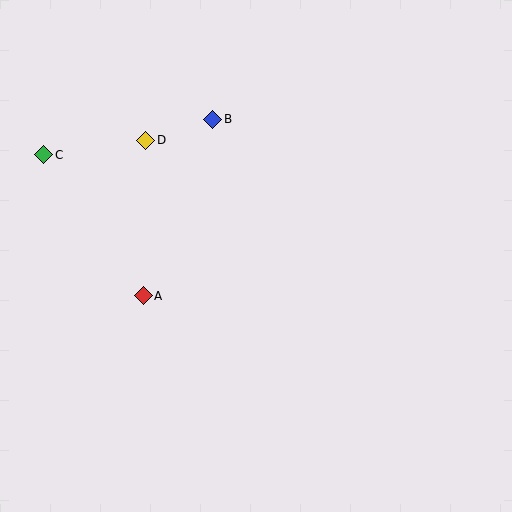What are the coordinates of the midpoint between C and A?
The midpoint between C and A is at (93, 225).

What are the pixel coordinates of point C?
Point C is at (44, 155).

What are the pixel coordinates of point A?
Point A is at (143, 296).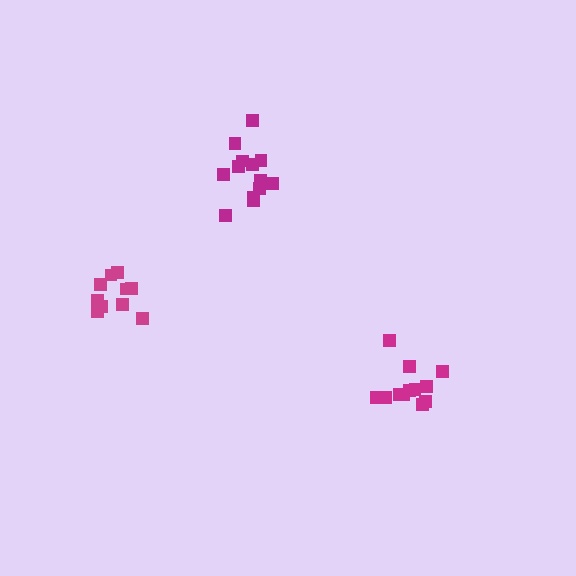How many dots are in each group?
Group 1: 13 dots, Group 2: 12 dots, Group 3: 10 dots (35 total).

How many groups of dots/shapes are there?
There are 3 groups.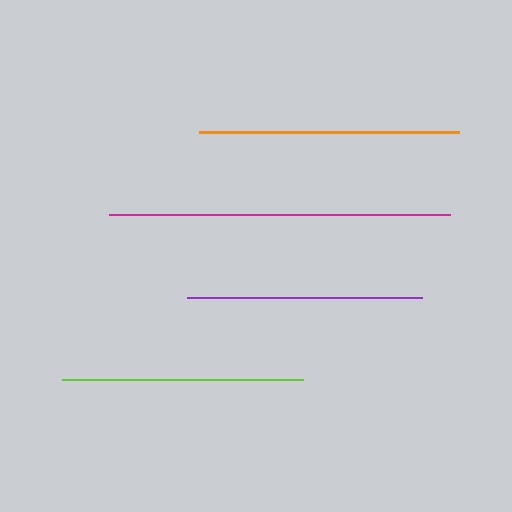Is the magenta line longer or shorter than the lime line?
The magenta line is longer than the lime line.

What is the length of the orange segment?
The orange segment is approximately 260 pixels long.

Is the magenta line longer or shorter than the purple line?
The magenta line is longer than the purple line.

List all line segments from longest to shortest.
From longest to shortest: magenta, orange, lime, purple.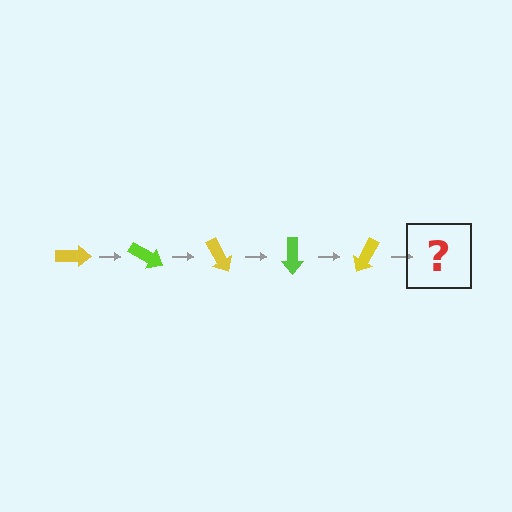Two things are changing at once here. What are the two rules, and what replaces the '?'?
The two rules are that it rotates 30 degrees each step and the color cycles through yellow and lime. The '?' should be a lime arrow, rotated 150 degrees from the start.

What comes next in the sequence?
The next element should be a lime arrow, rotated 150 degrees from the start.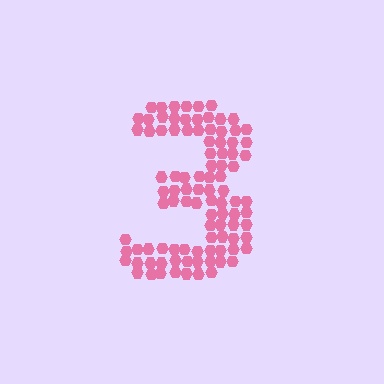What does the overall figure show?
The overall figure shows the digit 3.